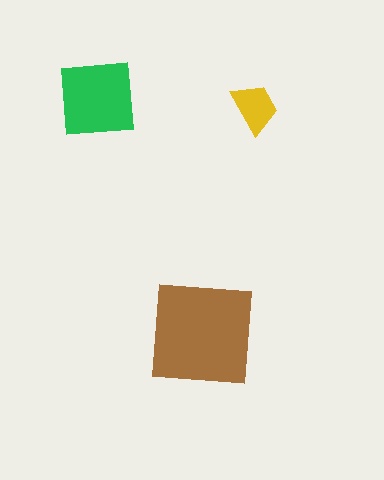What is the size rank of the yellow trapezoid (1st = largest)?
3rd.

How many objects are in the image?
There are 3 objects in the image.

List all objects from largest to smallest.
The brown square, the green square, the yellow trapezoid.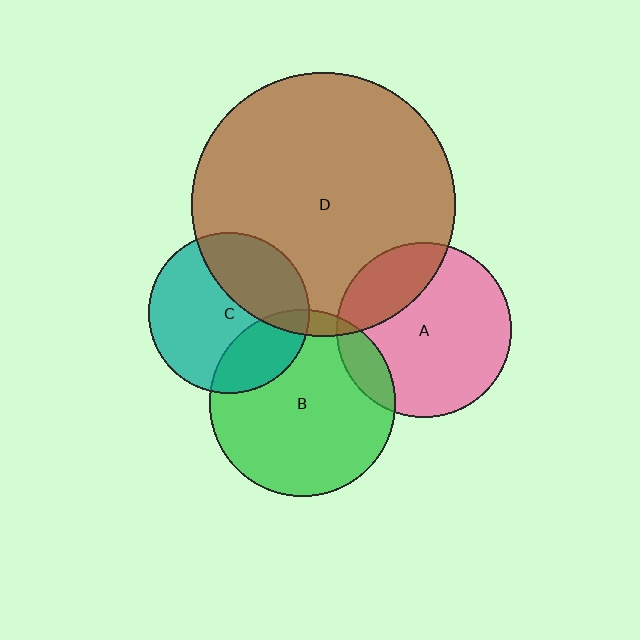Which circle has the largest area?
Circle D (brown).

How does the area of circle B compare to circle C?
Approximately 1.3 times.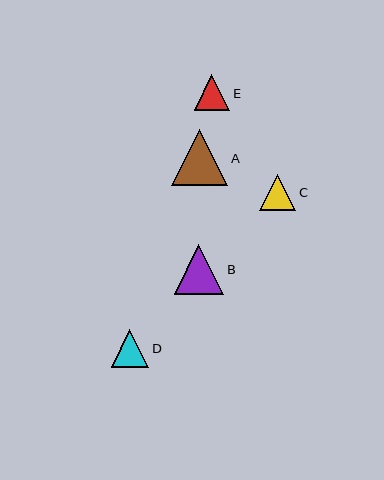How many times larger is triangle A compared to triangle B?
Triangle A is approximately 1.1 times the size of triangle B.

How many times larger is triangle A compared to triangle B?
Triangle A is approximately 1.1 times the size of triangle B.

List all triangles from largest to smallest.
From largest to smallest: A, B, D, C, E.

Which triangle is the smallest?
Triangle E is the smallest with a size of approximately 35 pixels.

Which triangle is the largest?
Triangle A is the largest with a size of approximately 57 pixels.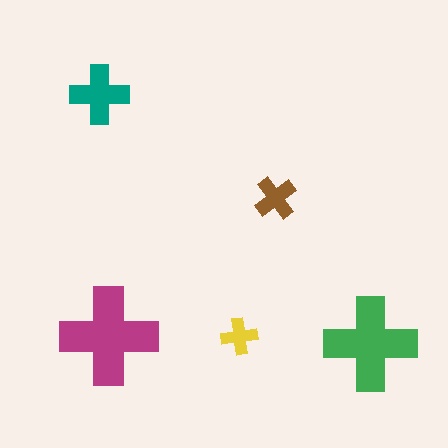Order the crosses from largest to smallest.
the magenta one, the green one, the teal one, the brown one, the yellow one.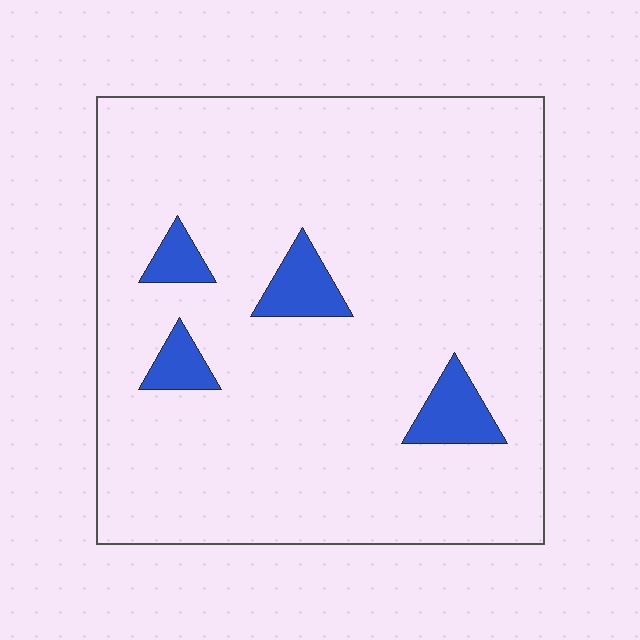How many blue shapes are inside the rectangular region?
4.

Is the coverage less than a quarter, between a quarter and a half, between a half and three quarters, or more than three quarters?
Less than a quarter.